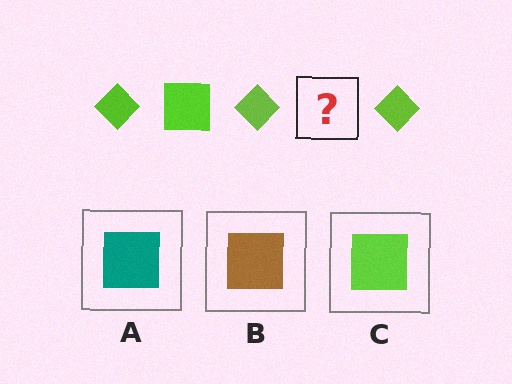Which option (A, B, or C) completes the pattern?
C.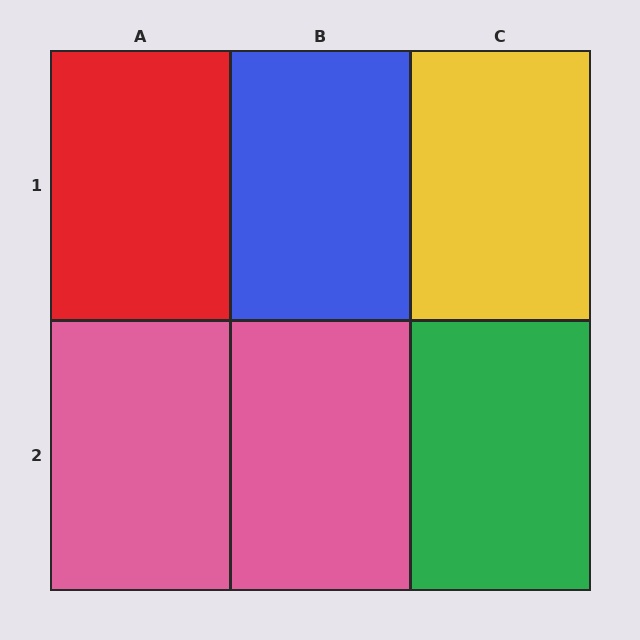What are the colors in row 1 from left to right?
Red, blue, yellow.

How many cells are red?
1 cell is red.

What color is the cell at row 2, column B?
Pink.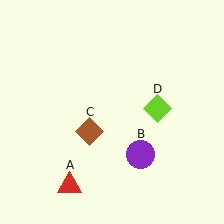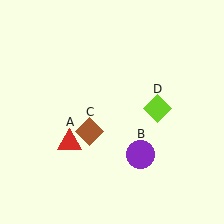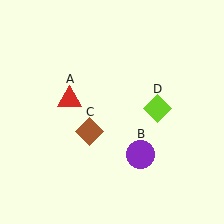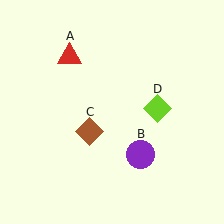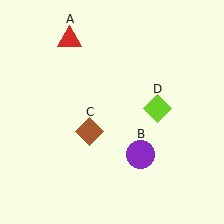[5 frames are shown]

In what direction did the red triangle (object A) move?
The red triangle (object A) moved up.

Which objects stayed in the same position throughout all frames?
Purple circle (object B) and brown diamond (object C) and lime diamond (object D) remained stationary.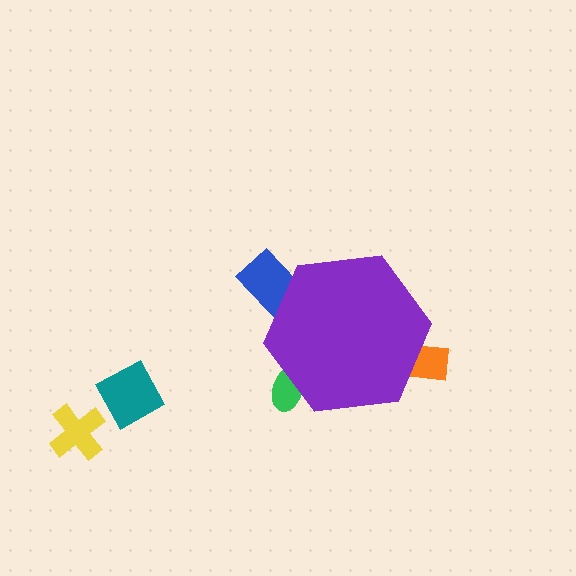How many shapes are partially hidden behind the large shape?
3 shapes are partially hidden.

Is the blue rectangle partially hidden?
Yes, the blue rectangle is partially hidden behind the purple hexagon.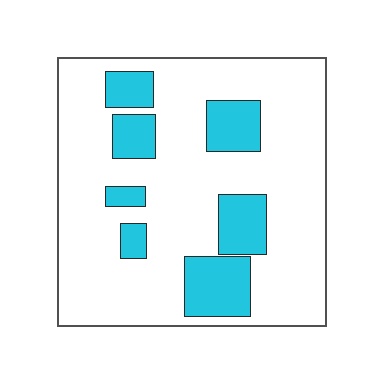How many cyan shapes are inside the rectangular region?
7.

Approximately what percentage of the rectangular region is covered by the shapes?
Approximately 20%.